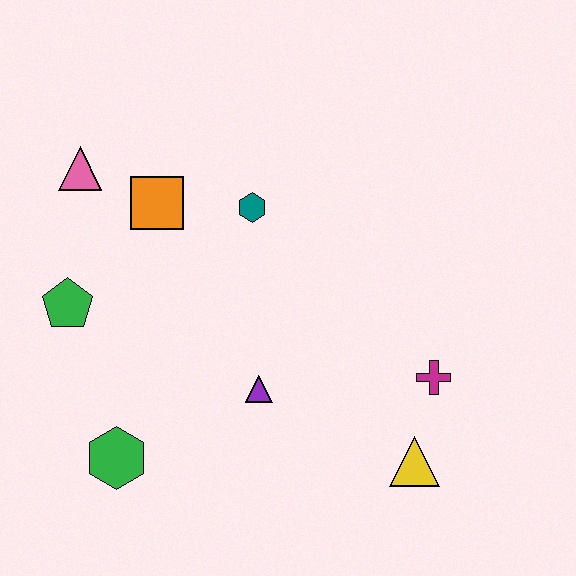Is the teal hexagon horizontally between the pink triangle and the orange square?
No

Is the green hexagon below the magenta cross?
Yes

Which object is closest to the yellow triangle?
The magenta cross is closest to the yellow triangle.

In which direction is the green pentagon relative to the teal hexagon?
The green pentagon is to the left of the teal hexagon.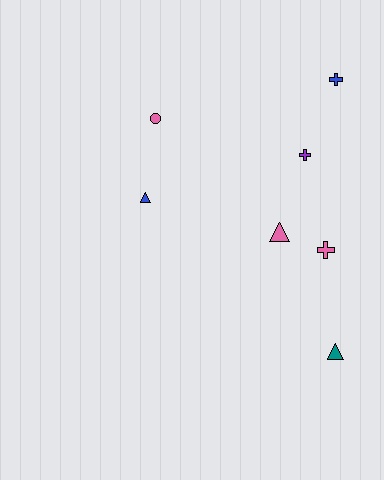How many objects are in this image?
There are 7 objects.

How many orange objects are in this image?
There are no orange objects.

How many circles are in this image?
There is 1 circle.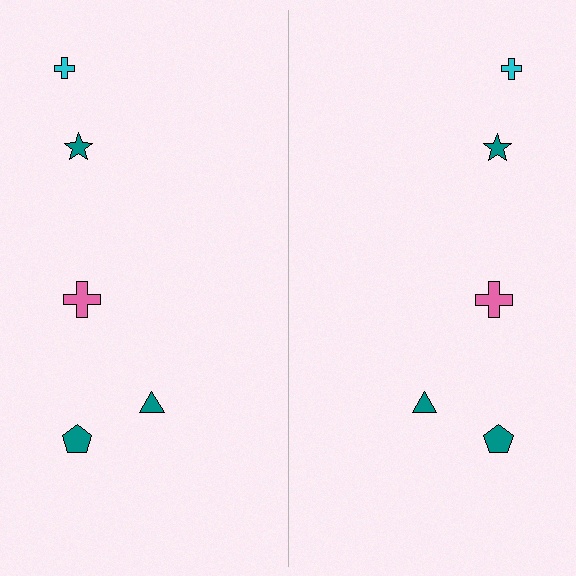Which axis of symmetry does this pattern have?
The pattern has a vertical axis of symmetry running through the center of the image.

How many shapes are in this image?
There are 10 shapes in this image.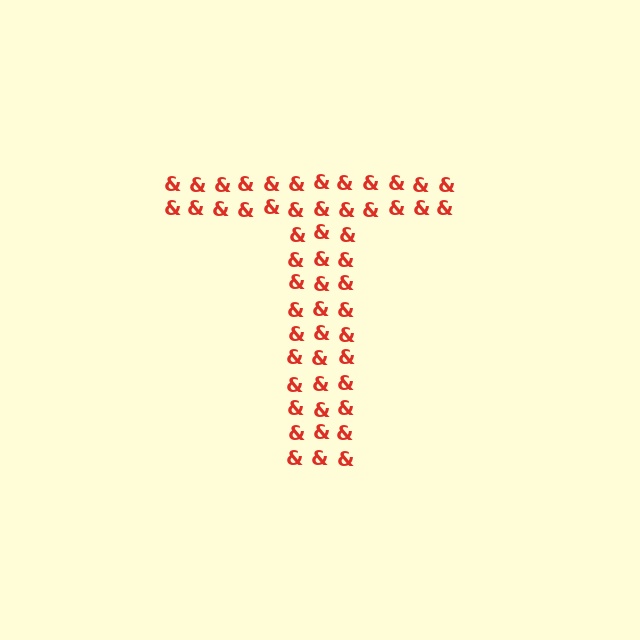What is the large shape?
The large shape is the letter T.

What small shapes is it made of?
It is made of small ampersands.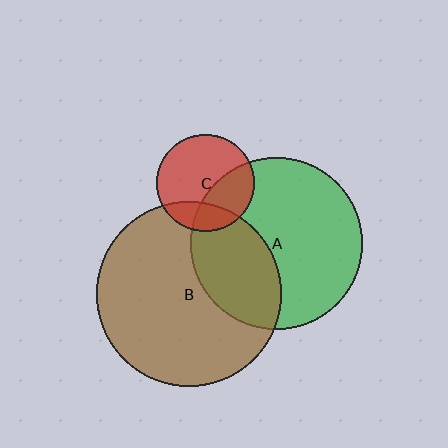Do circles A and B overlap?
Yes.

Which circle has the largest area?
Circle B (brown).